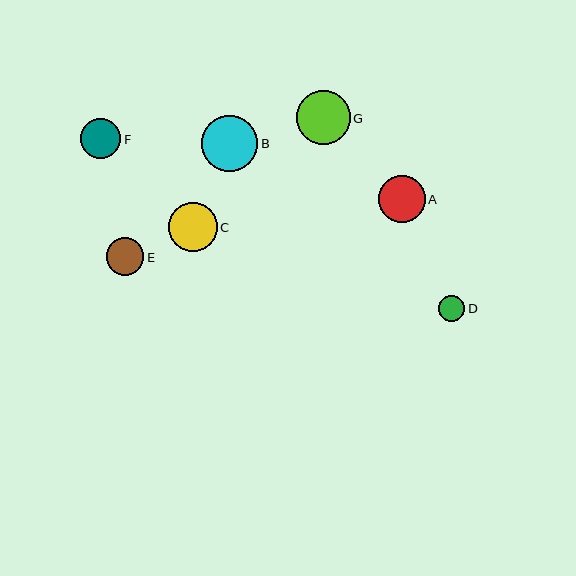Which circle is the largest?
Circle B is the largest with a size of approximately 57 pixels.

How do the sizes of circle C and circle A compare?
Circle C and circle A are approximately the same size.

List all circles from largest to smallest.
From largest to smallest: B, G, C, A, F, E, D.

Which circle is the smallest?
Circle D is the smallest with a size of approximately 26 pixels.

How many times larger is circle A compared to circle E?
Circle A is approximately 1.2 times the size of circle E.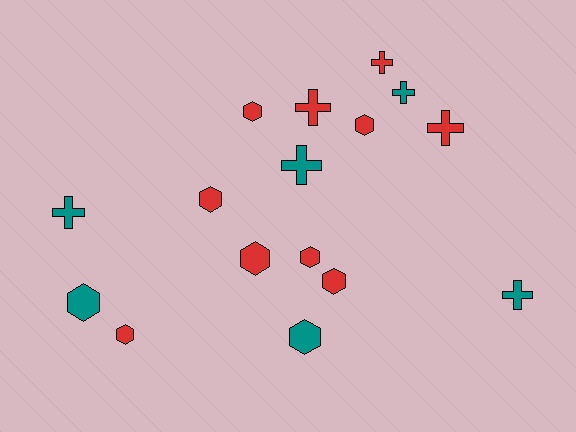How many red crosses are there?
There are 3 red crosses.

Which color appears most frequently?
Red, with 10 objects.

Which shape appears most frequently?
Hexagon, with 9 objects.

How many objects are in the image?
There are 16 objects.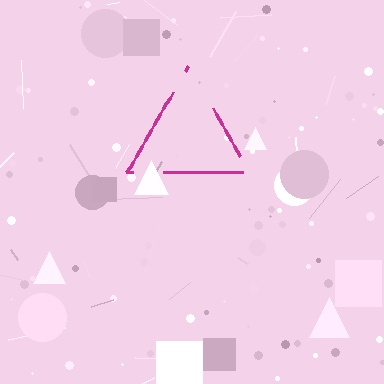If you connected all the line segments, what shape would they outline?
They would outline a triangle.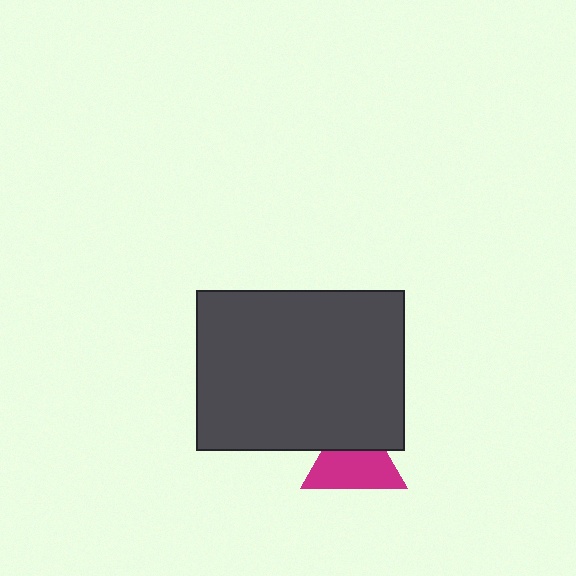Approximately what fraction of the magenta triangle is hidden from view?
Roughly 36% of the magenta triangle is hidden behind the dark gray rectangle.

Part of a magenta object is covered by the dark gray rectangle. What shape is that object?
It is a triangle.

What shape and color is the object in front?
The object in front is a dark gray rectangle.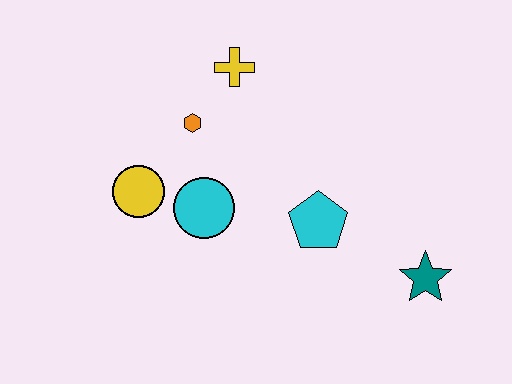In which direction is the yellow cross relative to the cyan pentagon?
The yellow cross is above the cyan pentagon.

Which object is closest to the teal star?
The cyan pentagon is closest to the teal star.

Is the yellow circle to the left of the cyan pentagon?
Yes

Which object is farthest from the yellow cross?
The teal star is farthest from the yellow cross.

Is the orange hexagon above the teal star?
Yes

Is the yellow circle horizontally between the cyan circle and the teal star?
No